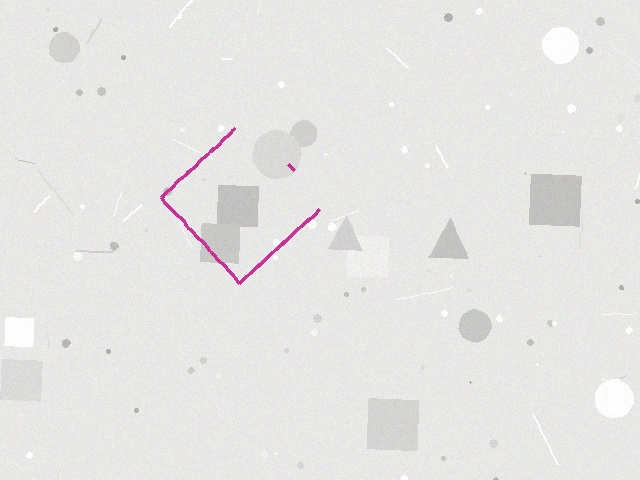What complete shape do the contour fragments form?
The contour fragments form a diamond.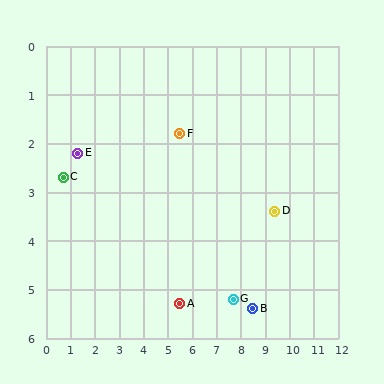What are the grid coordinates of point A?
Point A is at approximately (5.5, 5.3).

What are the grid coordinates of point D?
Point D is at approximately (9.4, 3.4).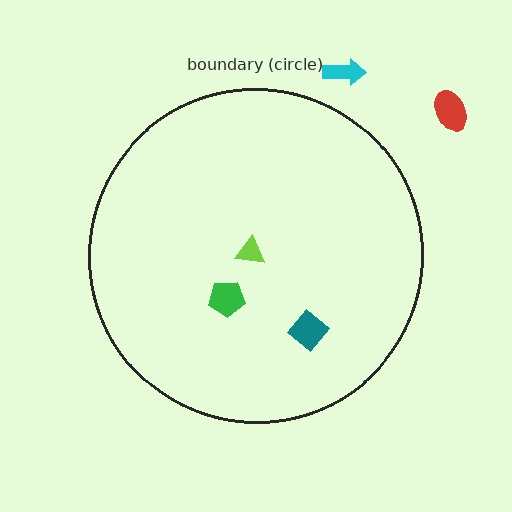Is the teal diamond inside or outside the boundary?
Inside.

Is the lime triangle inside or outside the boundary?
Inside.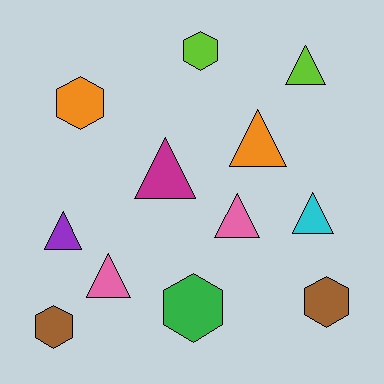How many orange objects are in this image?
There are 2 orange objects.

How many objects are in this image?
There are 12 objects.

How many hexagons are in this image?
There are 5 hexagons.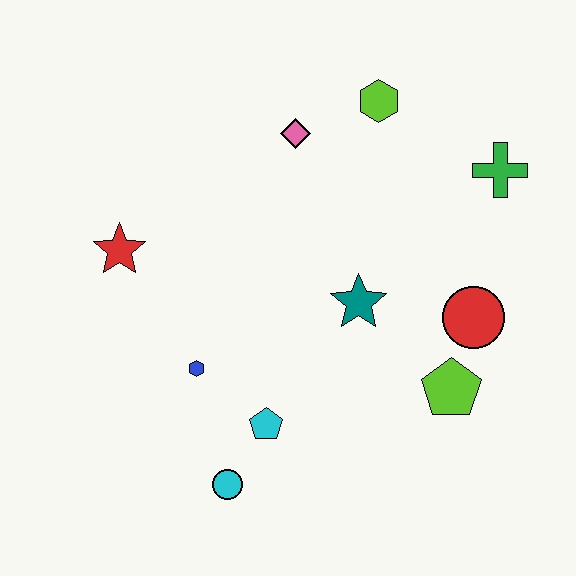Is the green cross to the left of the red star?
No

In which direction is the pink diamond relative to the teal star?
The pink diamond is above the teal star.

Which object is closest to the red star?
The blue hexagon is closest to the red star.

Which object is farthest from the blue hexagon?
The green cross is farthest from the blue hexagon.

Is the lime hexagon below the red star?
No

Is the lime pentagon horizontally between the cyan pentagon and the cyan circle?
No